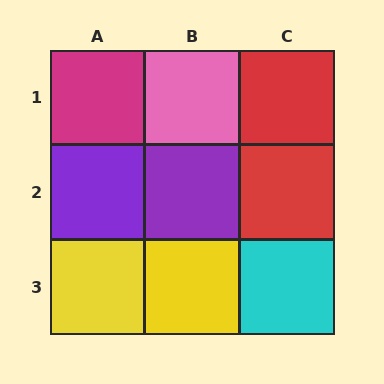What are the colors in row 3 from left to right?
Yellow, yellow, cyan.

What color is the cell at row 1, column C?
Red.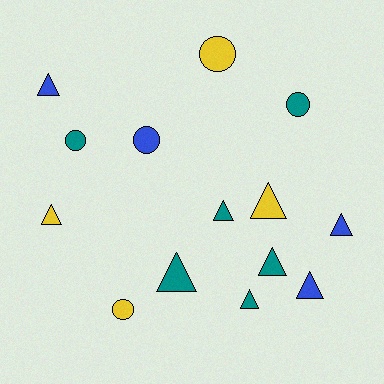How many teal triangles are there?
There are 4 teal triangles.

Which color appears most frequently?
Teal, with 6 objects.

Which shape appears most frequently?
Triangle, with 9 objects.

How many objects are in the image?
There are 14 objects.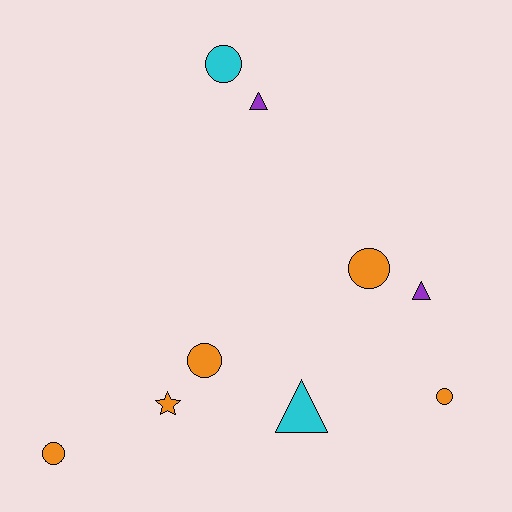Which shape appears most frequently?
Circle, with 5 objects.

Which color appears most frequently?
Orange, with 5 objects.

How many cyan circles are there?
There is 1 cyan circle.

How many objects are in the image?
There are 9 objects.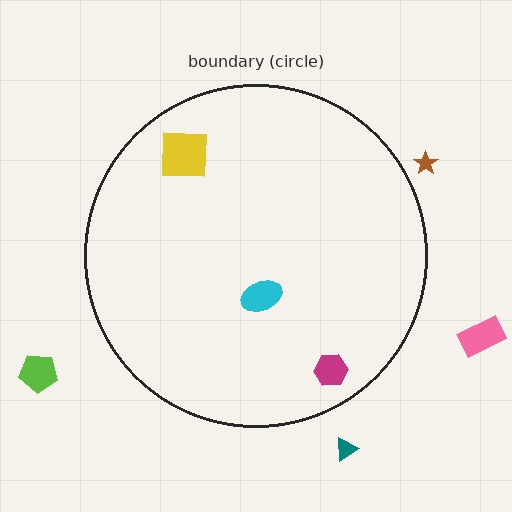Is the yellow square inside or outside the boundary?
Inside.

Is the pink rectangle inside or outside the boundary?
Outside.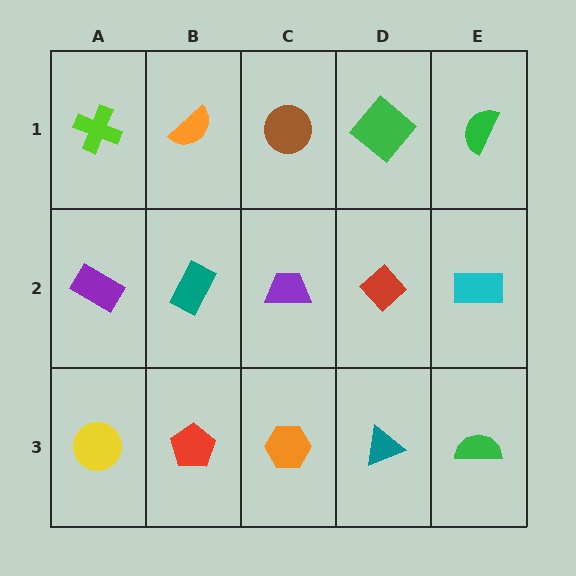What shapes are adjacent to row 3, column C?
A purple trapezoid (row 2, column C), a red pentagon (row 3, column B), a teal triangle (row 3, column D).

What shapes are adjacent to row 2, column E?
A green semicircle (row 1, column E), a green semicircle (row 3, column E), a red diamond (row 2, column D).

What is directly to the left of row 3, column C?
A red pentagon.